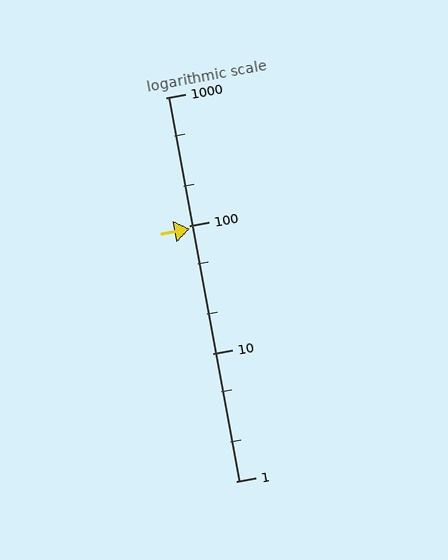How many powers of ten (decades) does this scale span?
The scale spans 3 decades, from 1 to 1000.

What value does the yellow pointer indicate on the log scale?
The pointer indicates approximately 94.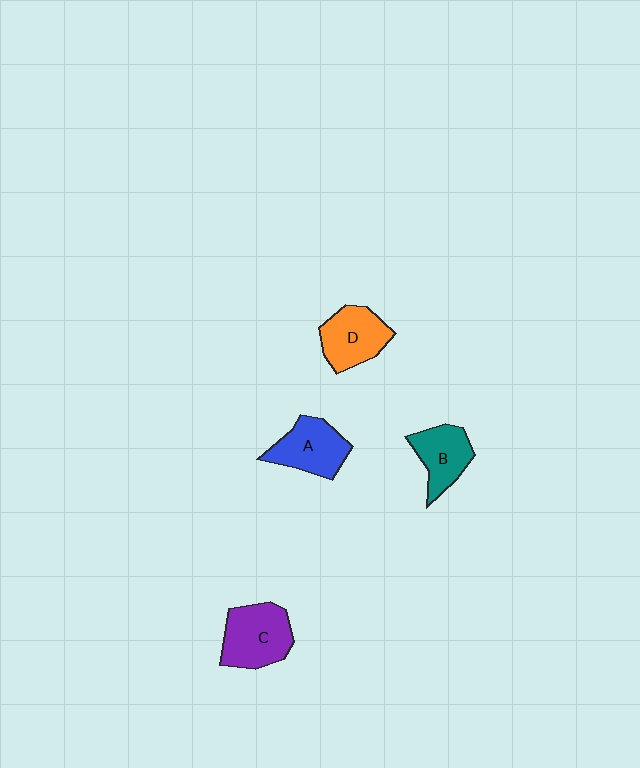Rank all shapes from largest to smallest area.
From largest to smallest: C (purple), D (orange), A (blue), B (teal).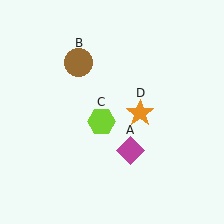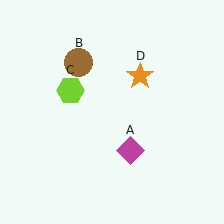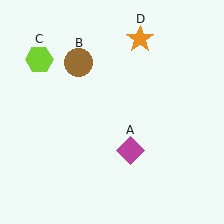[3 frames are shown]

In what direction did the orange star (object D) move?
The orange star (object D) moved up.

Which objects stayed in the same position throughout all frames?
Magenta diamond (object A) and brown circle (object B) remained stationary.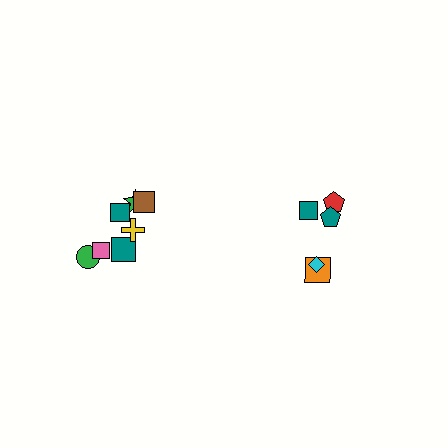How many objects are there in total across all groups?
There are 12 objects.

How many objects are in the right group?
There are 5 objects.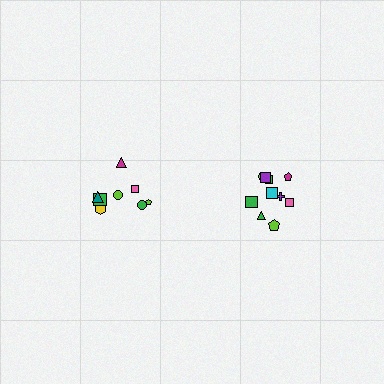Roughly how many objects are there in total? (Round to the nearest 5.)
Roughly 20 objects in total.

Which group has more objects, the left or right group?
The right group.